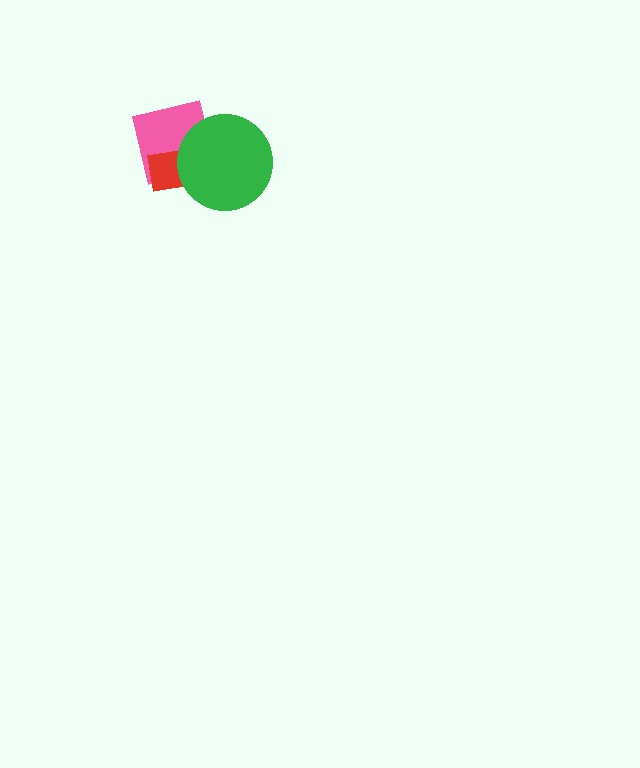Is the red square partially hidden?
Yes, it is partially covered by another shape.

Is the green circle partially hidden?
No, no other shape covers it.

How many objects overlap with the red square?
2 objects overlap with the red square.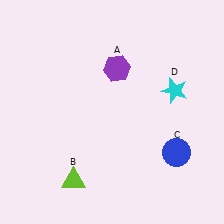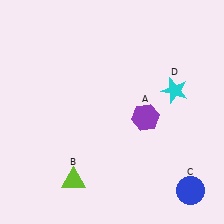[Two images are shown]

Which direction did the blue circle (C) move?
The blue circle (C) moved down.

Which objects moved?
The objects that moved are: the purple hexagon (A), the blue circle (C).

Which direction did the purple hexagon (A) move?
The purple hexagon (A) moved down.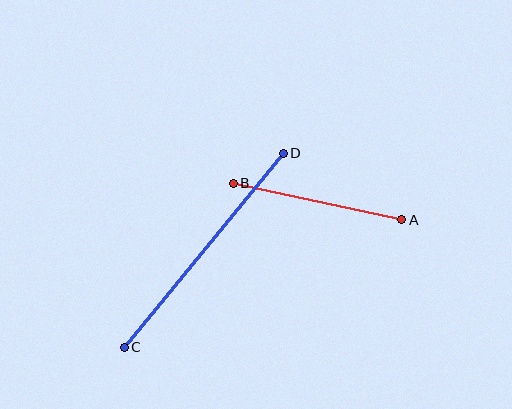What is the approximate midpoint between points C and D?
The midpoint is at approximately (204, 250) pixels.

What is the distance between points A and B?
The distance is approximately 173 pixels.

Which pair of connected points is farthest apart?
Points C and D are farthest apart.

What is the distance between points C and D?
The distance is approximately 251 pixels.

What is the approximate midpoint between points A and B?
The midpoint is at approximately (318, 201) pixels.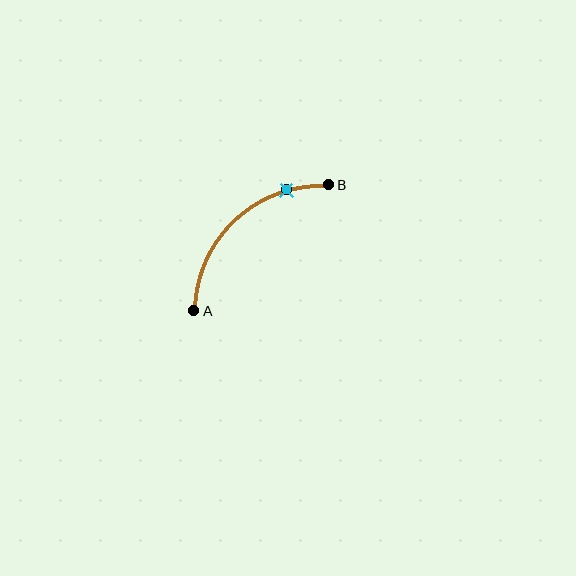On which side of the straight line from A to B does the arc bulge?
The arc bulges above and to the left of the straight line connecting A and B.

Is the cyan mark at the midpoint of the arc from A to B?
No. The cyan mark lies on the arc but is closer to endpoint B. The arc midpoint would be at the point on the curve equidistant along the arc from both A and B.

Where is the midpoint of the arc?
The arc midpoint is the point on the curve farthest from the straight line joining A and B. It sits above and to the left of that line.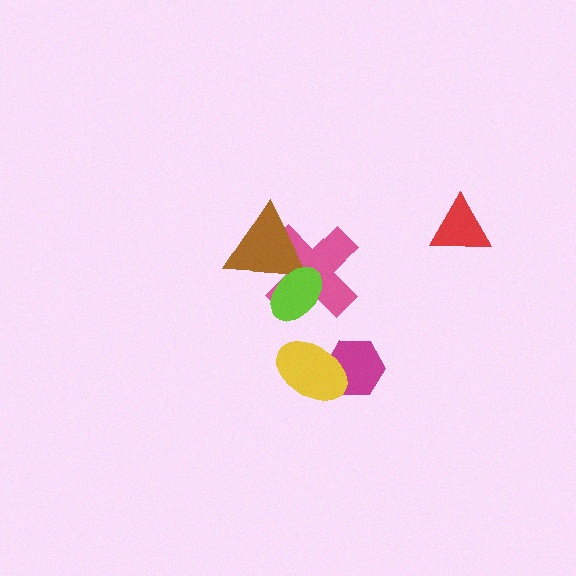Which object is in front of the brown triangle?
The lime ellipse is in front of the brown triangle.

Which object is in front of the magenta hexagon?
The yellow ellipse is in front of the magenta hexagon.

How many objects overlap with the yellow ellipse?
1 object overlaps with the yellow ellipse.